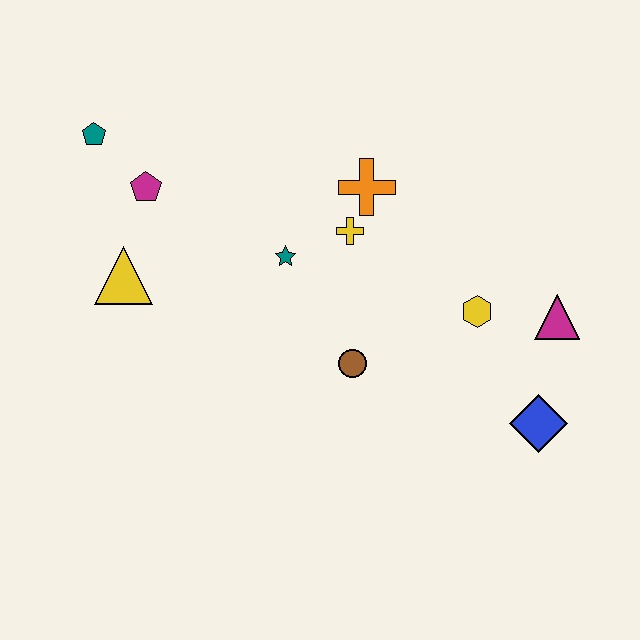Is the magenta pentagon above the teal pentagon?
No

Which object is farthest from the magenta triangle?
The teal pentagon is farthest from the magenta triangle.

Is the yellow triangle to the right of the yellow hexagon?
No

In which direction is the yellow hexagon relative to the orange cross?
The yellow hexagon is below the orange cross.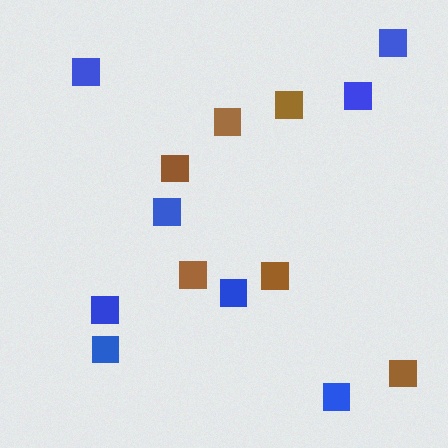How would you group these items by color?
There are 2 groups: one group of brown squares (6) and one group of blue squares (8).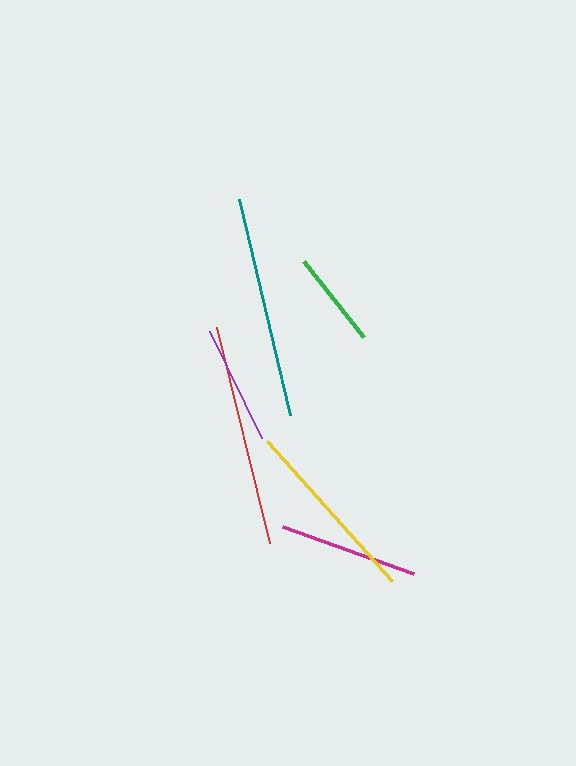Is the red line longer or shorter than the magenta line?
The red line is longer than the magenta line.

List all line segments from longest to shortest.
From longest to shortest: red, teal, yellow, magenta, purple, green.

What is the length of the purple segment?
The purple segment is approximately 119 pixels long.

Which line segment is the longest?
The red line is the longest at approximately 223 pixels.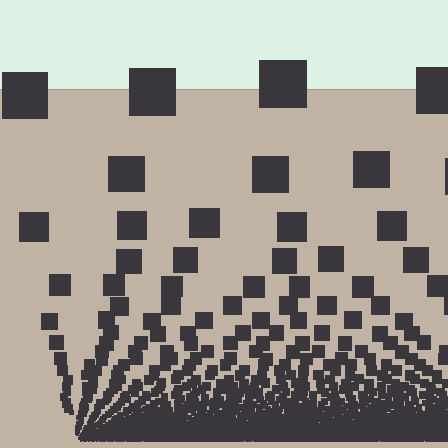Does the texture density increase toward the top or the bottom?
Density increases toward the bottom.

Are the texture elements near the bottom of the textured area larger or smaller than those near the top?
Smaller. The gradient is inverted — elements near the bottom are smaller and denser.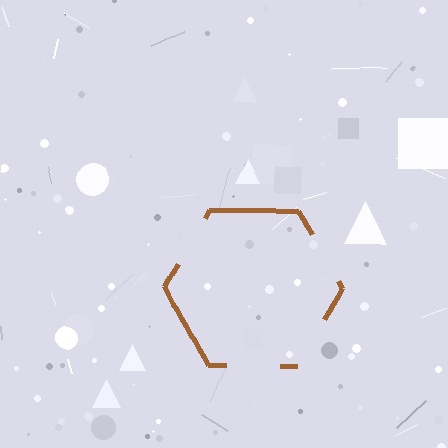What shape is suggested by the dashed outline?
The dashed outline suggests a hexagon.